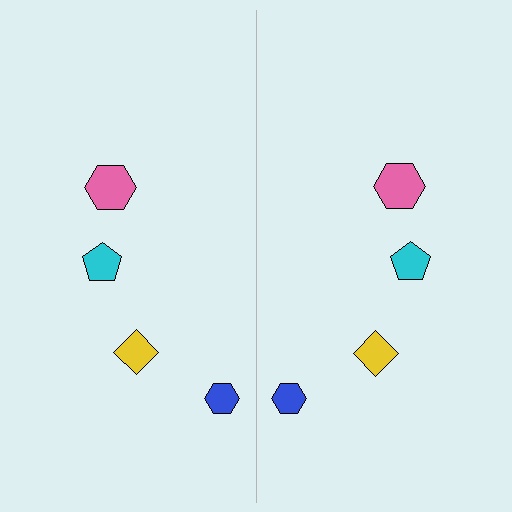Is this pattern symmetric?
Yes, this pattern has bilateral (reflection) symmetry.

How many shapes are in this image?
There are 8 shapes in this image.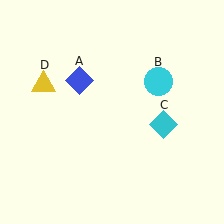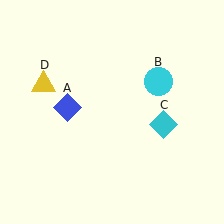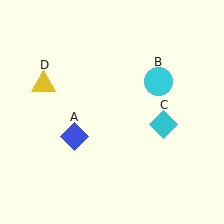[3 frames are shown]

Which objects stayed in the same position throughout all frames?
Cyan circle (object B) and cyan diamond (object C) and yellow triangle (object D) remained stationary.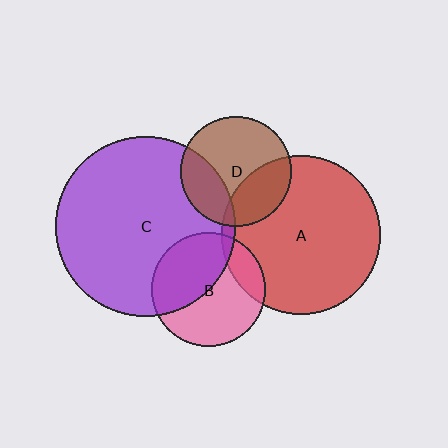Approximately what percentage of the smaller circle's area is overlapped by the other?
Approximately 45%.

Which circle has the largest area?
Circle C (purple).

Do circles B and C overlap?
Yes.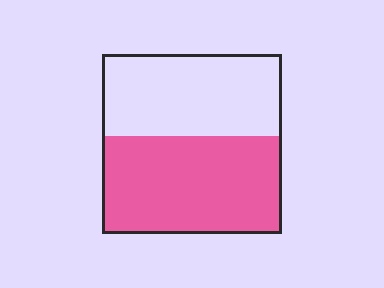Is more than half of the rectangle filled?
Yes.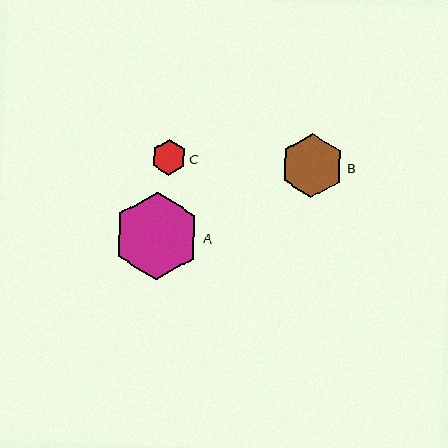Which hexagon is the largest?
Hexagon A is the largest with a size of approximately 87 pixels.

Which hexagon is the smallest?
Hexagon C is the smallest with a size of approximately 35 pixels.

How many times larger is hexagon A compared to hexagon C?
Hexagon A is approximately 2.5 times the size of hexagon C.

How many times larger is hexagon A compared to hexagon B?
Hexagon A is approximately 1.4 times the size of hexagon B.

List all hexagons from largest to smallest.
From largest to smallest: A, B, C.